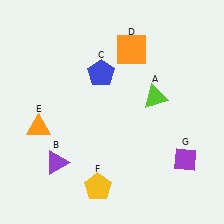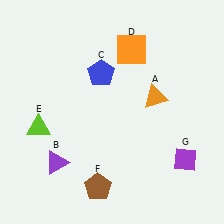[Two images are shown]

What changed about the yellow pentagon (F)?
In Image 1, F is yellow. In Image 2, it changed to brown.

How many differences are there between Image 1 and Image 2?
There are 3 differences between the two images.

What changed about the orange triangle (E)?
In Image 1, E is orange. In Image 2, it changed to lime.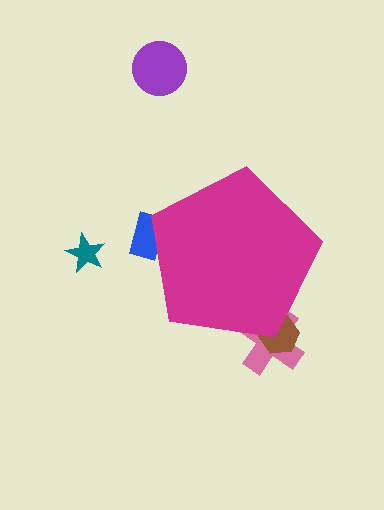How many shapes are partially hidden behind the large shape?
3 shapes are partially hidden.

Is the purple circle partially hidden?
No, the purple circle is fully visible.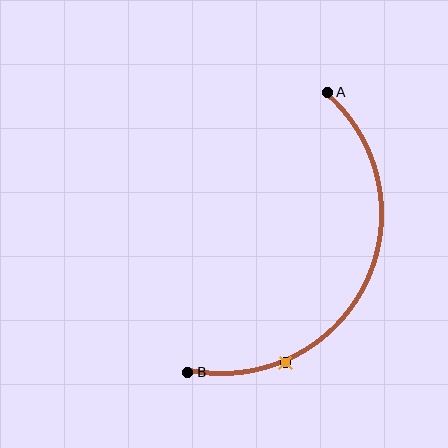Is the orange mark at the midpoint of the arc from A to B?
No. The orange mark lies on the arc but is closer to endpoint B. The arc midpoint would be at the point on the curve equidistant along the arc from both A and B.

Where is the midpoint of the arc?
The arc midpoint is the point on the curve farthest from the straight line joining A and B. It sits to the right of that line.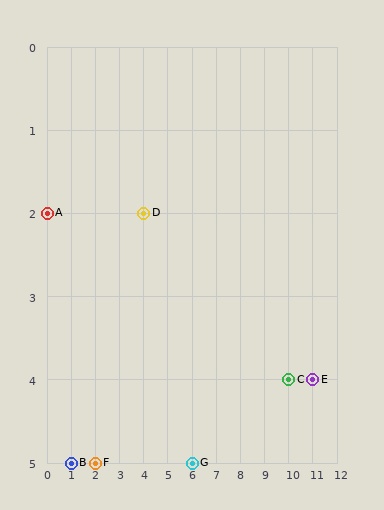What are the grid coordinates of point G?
Point G is at grid coordinates (6, 5).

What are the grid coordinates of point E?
Point E is at grid coordinates (11, 4).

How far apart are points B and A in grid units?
Points B and A are 1 column and 3 rows apart (about 3.2 grid units diagonally).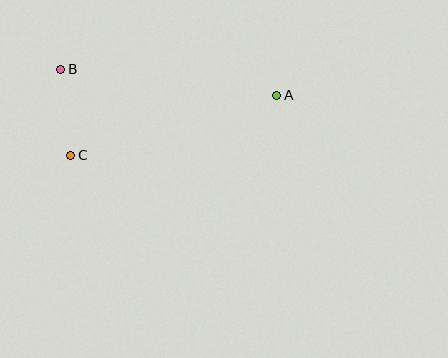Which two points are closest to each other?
Points B and C are closest to each other.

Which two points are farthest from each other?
Points A and B are farthest from each other.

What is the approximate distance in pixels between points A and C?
The distance between A and C is approximately 215 pixels.